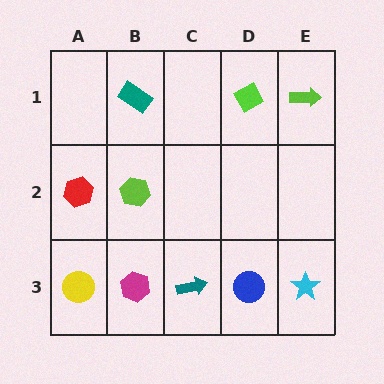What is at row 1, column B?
A teal rectangle.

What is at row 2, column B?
A lime hexagon.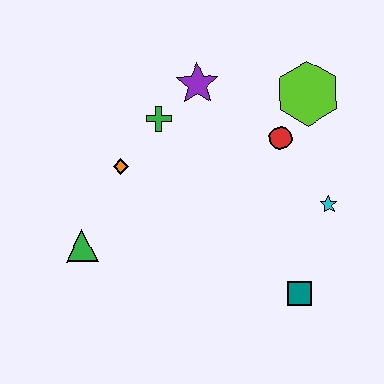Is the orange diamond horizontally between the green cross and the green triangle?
Yes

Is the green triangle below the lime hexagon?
Yes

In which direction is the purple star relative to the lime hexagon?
The purple star is to the left of the lime hexagon.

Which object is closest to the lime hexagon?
The red circle is closest to the lime hexagon.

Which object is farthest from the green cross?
The teal square is farthest from the green cross.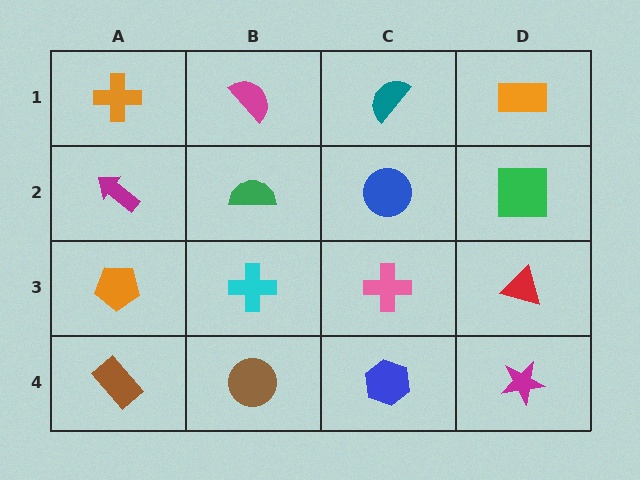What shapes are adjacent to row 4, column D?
A red triangle (row 3, column D), a blue hexagon (row 4, column C).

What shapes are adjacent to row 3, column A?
A magenta arrow (row 2, column A), a brown rectangle (row 4, column A), a cyan cross (row 3, column B).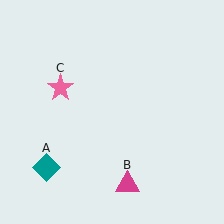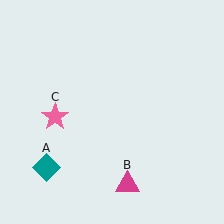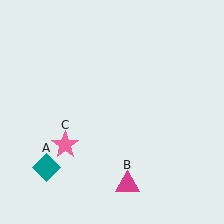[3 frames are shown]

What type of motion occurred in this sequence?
The pink star (object C) rotated counterclockwise around the center of the scene.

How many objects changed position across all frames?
1 object changed position: pink star (object C).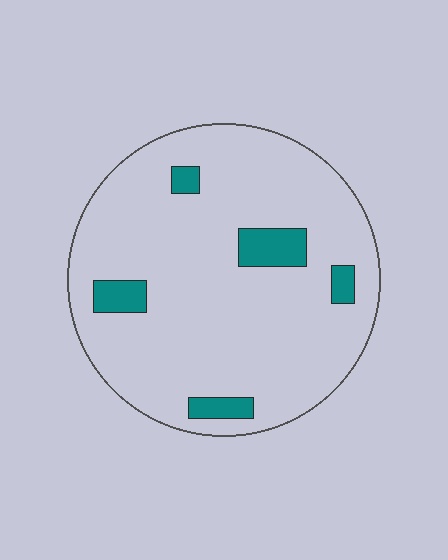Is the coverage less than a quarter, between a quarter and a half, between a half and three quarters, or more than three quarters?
Less than a quarter.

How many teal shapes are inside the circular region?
5.